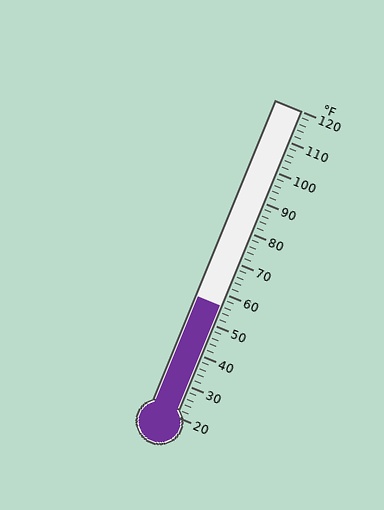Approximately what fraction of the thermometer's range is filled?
The thermometer is filled to approximately 35% of its range.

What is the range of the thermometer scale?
The thermometer scale ranges from 20°F to 120°F.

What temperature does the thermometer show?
The thermometer shows approximately 56°F.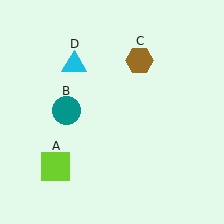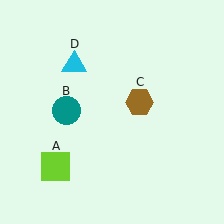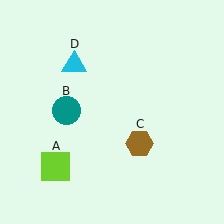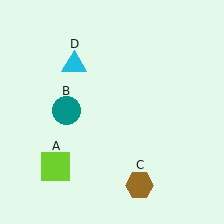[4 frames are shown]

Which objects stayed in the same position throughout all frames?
Lime square (object A) and teal circle (object B) and cyan triangle (object D) remained stationary.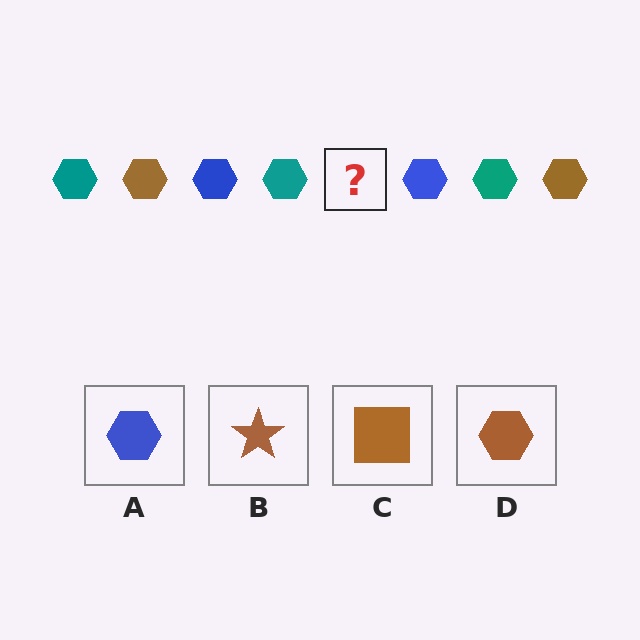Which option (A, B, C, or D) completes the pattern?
D.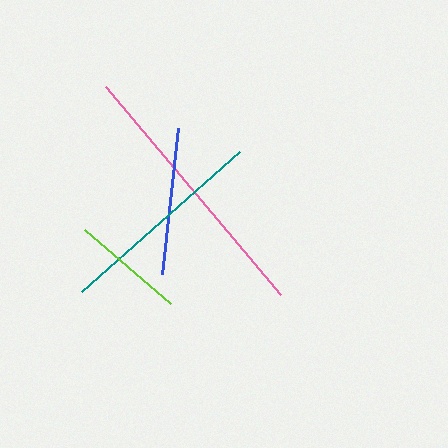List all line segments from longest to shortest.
From longest to shortest: pink, teal, blue, lime.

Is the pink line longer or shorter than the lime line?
The pink line is longer than the lime line.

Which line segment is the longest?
The pink line is the longest at approximately 271 pixels.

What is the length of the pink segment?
The pink segment is approximately 271 pixels long.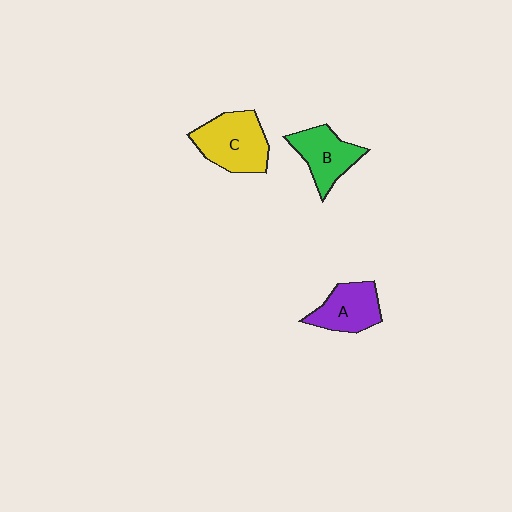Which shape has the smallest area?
Shape A (purple).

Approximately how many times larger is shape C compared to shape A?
Approximately 1.3 times.